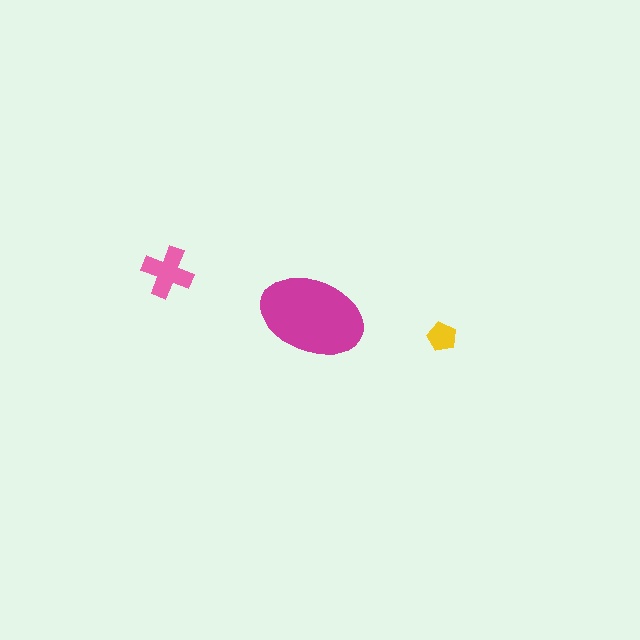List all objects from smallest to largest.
The yellow pentagon, the pink cross, the magenta ellipse.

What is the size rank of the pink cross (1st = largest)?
2nd.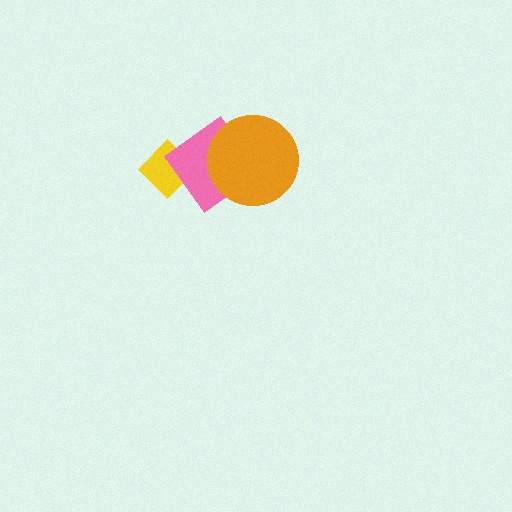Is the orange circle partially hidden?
No, no other shape covers it.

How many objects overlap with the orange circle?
1 object overlaps with the orange circle.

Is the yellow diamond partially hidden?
Yes, it is partially covered by another shape.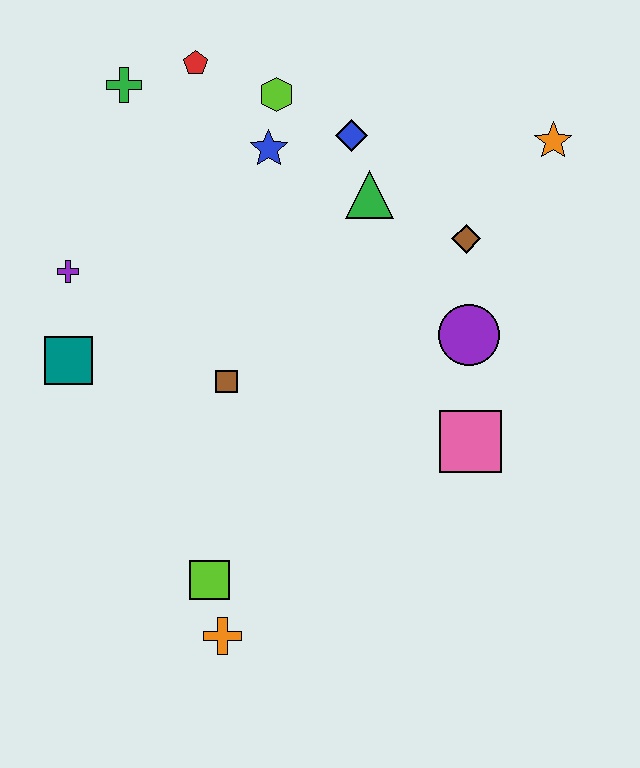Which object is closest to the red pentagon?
The green cross is closest to the red pentagon.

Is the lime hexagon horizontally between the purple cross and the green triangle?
Yes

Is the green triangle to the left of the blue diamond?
No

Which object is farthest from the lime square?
The orange star is farthest from the lime square.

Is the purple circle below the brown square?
No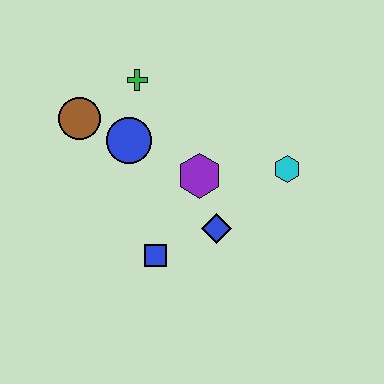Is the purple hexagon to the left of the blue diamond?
Yes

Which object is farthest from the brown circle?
The cyan hexagon is farthest from the brown circle.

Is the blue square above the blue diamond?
No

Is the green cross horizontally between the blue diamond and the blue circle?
Yes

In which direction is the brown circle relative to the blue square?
The brown circle is above the blue square.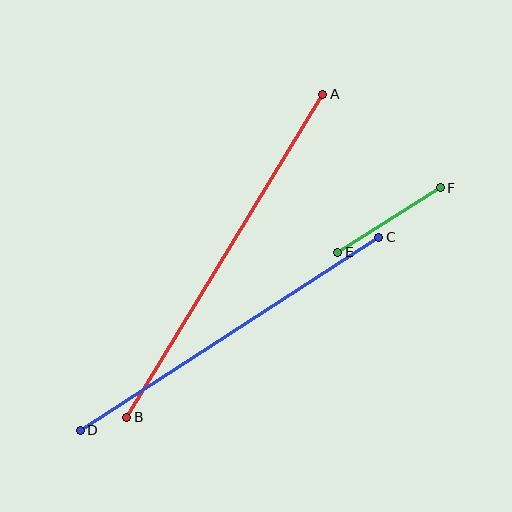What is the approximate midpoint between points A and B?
The midpoint is at approximately (225, 256) pixels.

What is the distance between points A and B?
The distance is approximately 378 pixels.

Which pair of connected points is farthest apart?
Points A and B are farthest apart.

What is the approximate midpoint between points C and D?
The midpoint is at approximately (230, 334) pixels.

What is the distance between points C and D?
The distance is approximately 356 pixels.